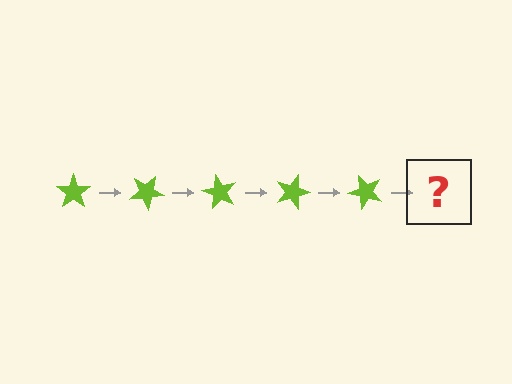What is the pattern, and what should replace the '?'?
The pattern is that the star rotates 30 degrees each step. The '?' should be a lime star rotated 150 degrees.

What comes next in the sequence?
The next element should be a lime star rotated 150 degrees.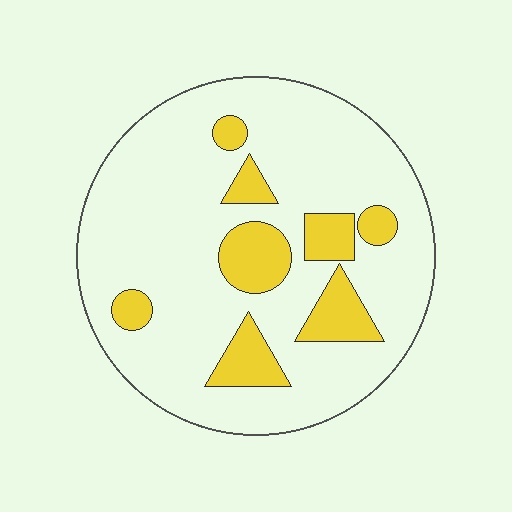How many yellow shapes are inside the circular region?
8.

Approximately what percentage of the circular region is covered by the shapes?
Approximately 20%.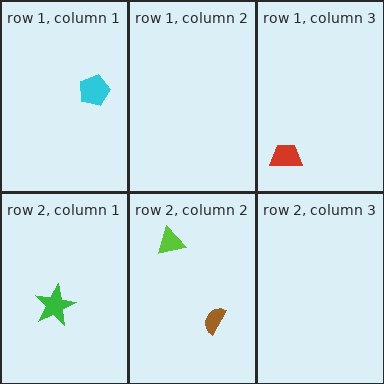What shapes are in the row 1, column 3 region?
The red trapezoid.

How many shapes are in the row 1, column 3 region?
1.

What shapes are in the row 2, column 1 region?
The green star.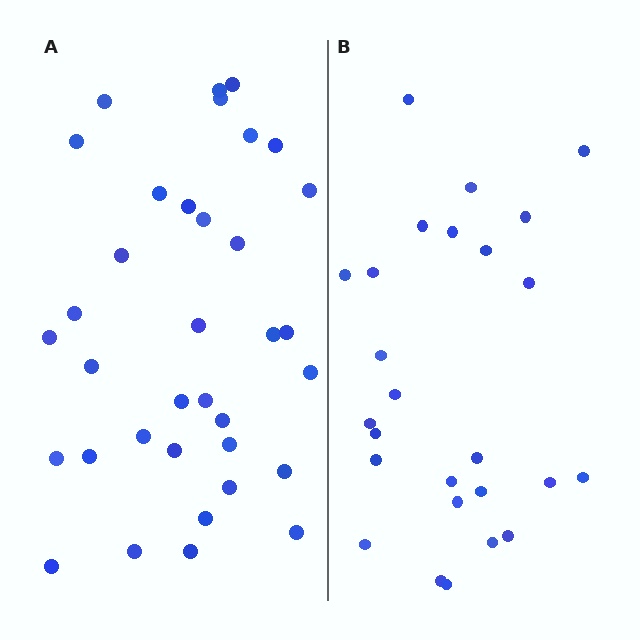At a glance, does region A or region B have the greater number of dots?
Region A (the left region) has more dots.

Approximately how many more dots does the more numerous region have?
Region A has roughly 8 or so more dots than region B.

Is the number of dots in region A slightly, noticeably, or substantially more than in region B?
Region A has noticeably more, but not dramatically so. The ratio is roughly 1.3 to 1.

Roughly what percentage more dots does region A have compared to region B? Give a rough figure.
About 35% more.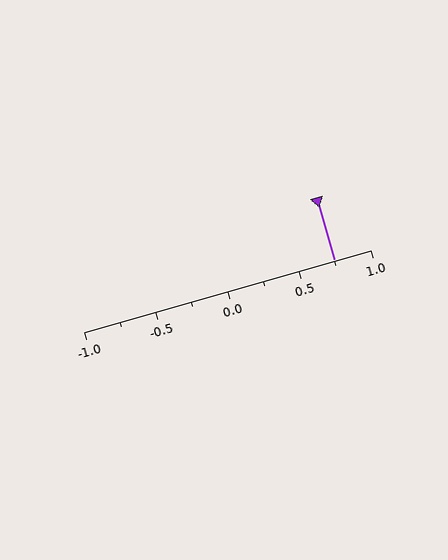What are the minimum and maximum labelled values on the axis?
The axis runs from -1.0 to 1.0.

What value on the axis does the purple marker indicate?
The marker indicates approximately 0.75.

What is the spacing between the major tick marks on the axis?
The major ticks are spaced 0.5 apart.